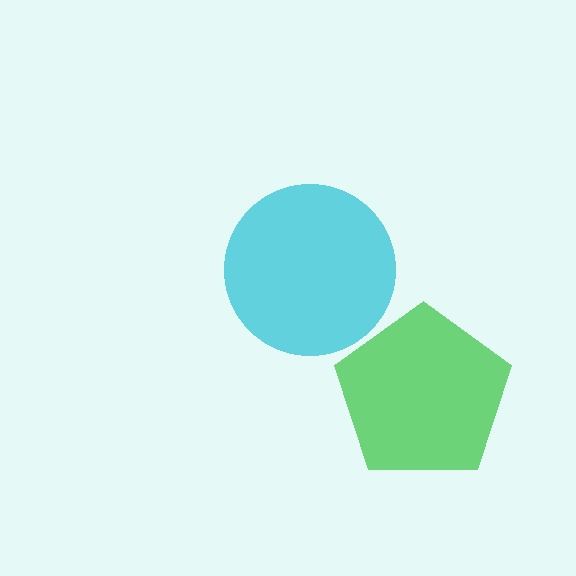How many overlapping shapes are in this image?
There are 2 overlapping shapes in the image.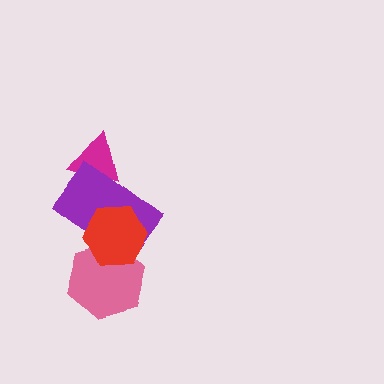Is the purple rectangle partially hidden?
Yes, it is partially covered by another shape.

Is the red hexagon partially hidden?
No, no other shape covers it.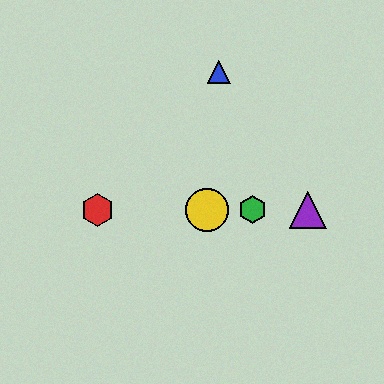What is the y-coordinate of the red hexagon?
The red hexagon is at y≈210.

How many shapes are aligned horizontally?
4 shapes (the red hexagon, the green hexagon, the yellow circle, the purple triangle) are aligned horizontally.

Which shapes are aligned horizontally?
The red hexagon, the green hexagon, the yellow circle, the purple triangle are aligned horizontally.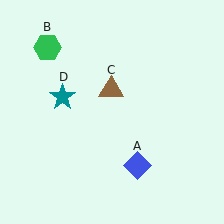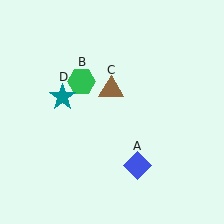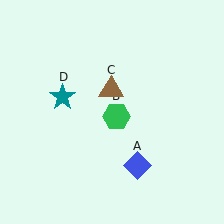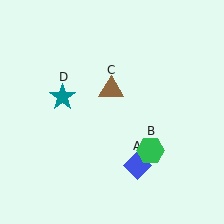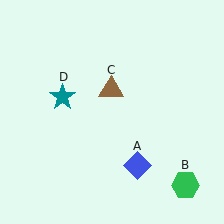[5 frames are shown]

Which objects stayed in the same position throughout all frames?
Blue diamond (object A) and brown triangle (object C) and teal star (object D) remained stationary.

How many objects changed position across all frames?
1 object changed position: green hexagon (object B).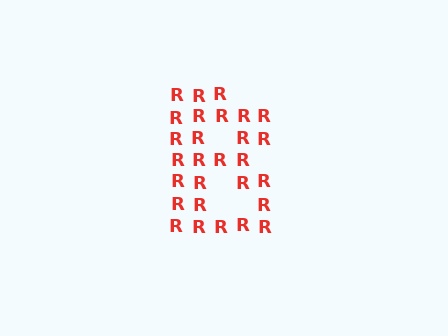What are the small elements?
The small elements are letter R's.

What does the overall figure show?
The overall figure shows the letter B.